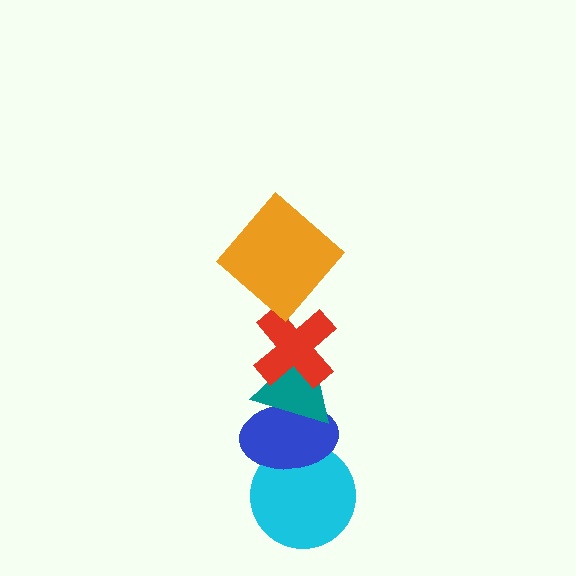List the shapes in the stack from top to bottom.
From top to bottom: the orange diamond, the red cross, the teal triangle, the blue ellipse, the cyan circle.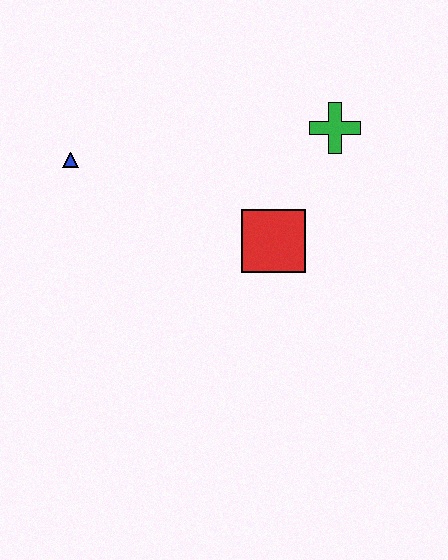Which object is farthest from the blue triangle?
The green cross is farthest from the blue triangle.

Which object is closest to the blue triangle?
The red square is closest to the blue triangle.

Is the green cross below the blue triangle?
No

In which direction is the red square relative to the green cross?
The red square is below the green cross.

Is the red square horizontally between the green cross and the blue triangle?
Yes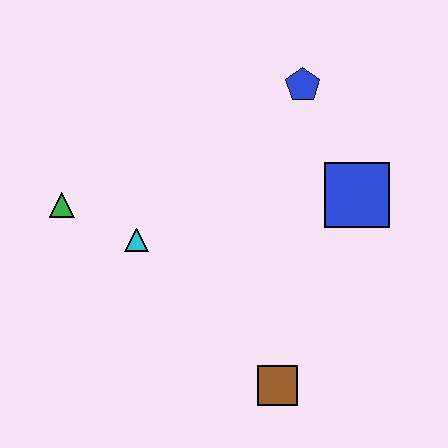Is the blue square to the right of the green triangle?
Yes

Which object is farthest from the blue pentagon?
The brown square is farthest from the blue pentagon.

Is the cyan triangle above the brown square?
Yes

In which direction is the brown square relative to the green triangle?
The brown square is to the right of the green triangle.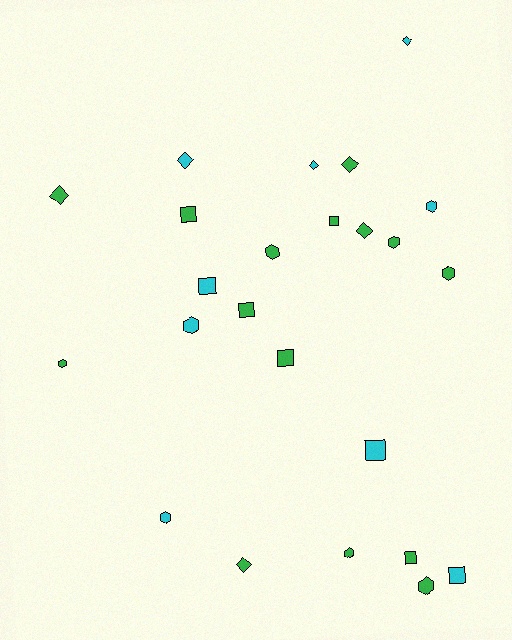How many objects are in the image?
There are 24 objects.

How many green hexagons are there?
There are 6 green hexagons.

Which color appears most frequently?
Green, with 15 objects.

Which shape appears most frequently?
Hexagon, with 9 objects.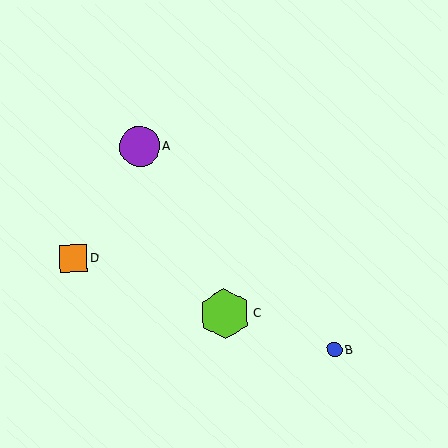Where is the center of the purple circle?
The center of the purple circle is at (139, 147).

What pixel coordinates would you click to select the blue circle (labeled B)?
Click at (334, 350) to select the blue circle B.